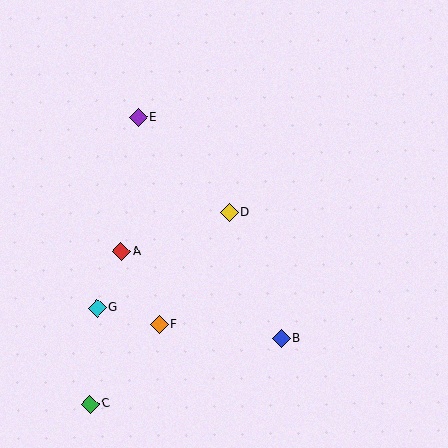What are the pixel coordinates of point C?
Point C is at (90, 404).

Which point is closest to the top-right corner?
Point D is closest to the top-right corner.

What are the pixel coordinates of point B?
Point B is at (281, 338).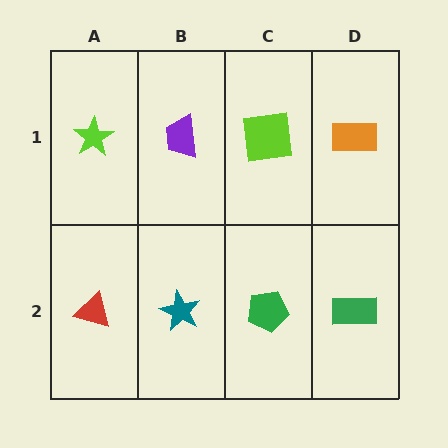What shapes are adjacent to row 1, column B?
A teal star (row 2, column B), a lime star (row 1, column A), a lime square (row 1, column C).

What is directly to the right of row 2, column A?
A teal star.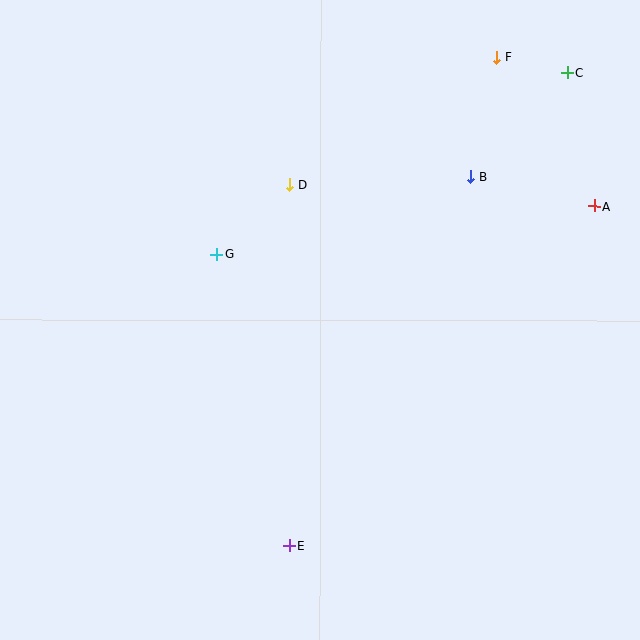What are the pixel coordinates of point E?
Point E is at (289, 546).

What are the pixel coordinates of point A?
Point A is at (594, 206).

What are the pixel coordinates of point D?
Point D is at (290, 185).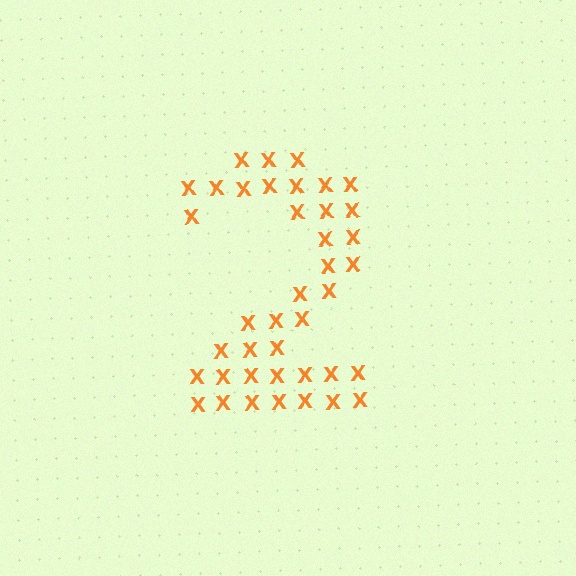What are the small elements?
The small elements are letter X's.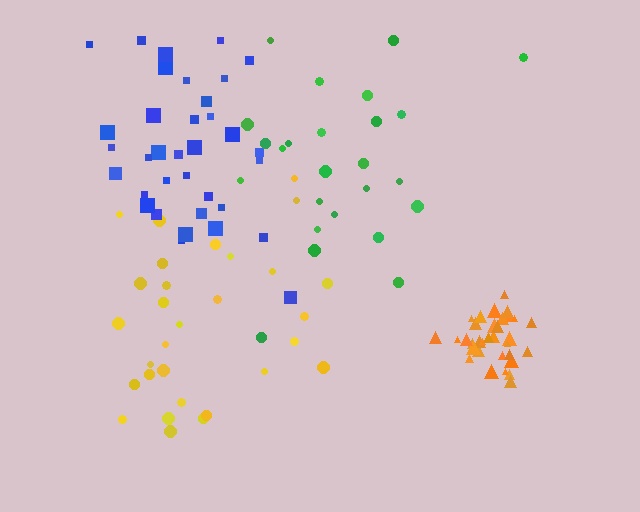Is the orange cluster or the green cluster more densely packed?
Orange.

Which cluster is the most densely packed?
Orange.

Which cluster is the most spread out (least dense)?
Green.